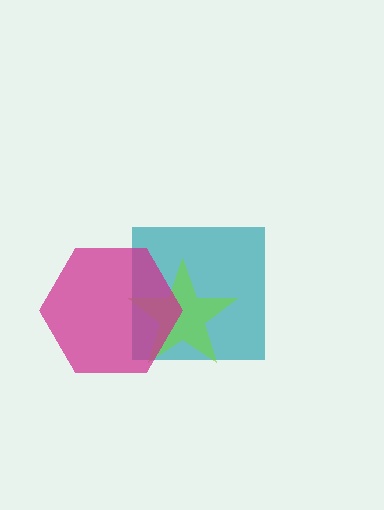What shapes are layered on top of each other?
The layered shapes are: a teal square, a lime star, a magenta hexagon.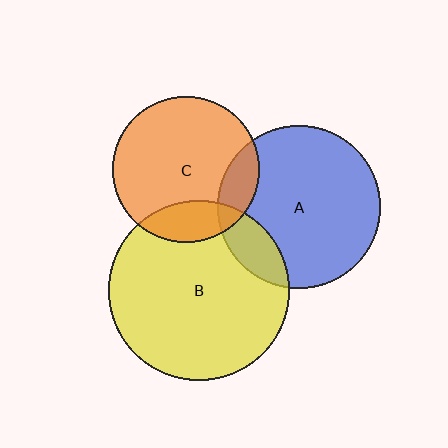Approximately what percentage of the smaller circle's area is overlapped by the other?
Approximately 15%.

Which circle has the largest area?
Circle B (yellow).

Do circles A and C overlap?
Yes.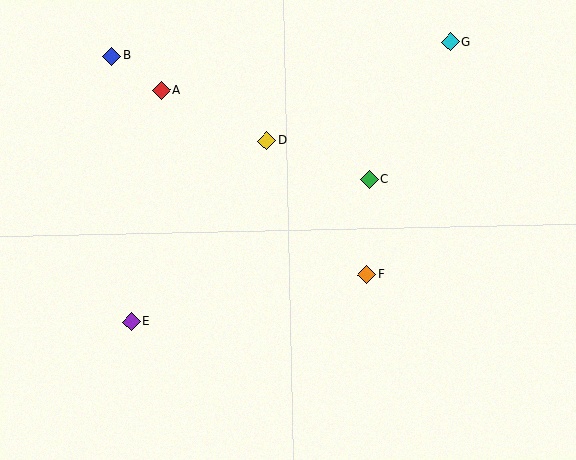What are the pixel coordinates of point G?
Point G is at (450, 42).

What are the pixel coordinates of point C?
Point C is at (369, 179).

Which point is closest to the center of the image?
Point F at (367, 275) is closest to the center.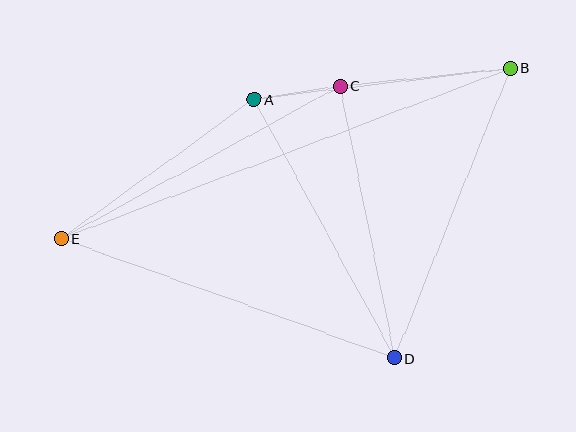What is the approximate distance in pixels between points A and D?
The distance between A and D is approximately 294 pixels.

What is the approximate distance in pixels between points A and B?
The distance between A and B is approximately 258 pixels.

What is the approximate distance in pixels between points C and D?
The distance between C and D is approximately 278 pixels.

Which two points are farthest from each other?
Points B and E are farthest from each other.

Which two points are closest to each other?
Points A and C are closest to each other.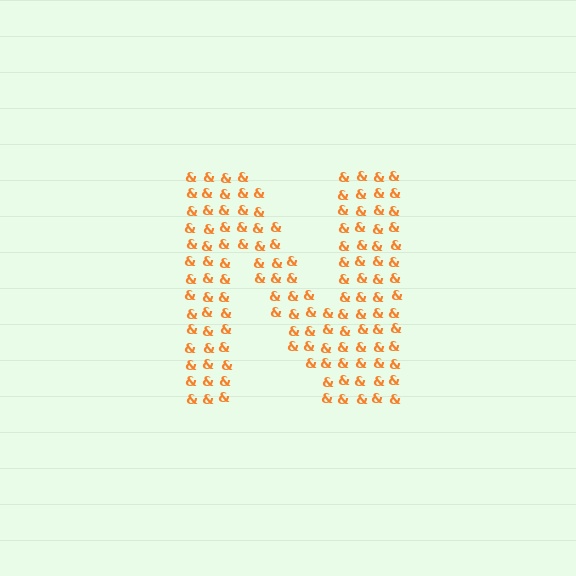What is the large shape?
The large shape is the letter N.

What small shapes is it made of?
It is made of small ampersands.